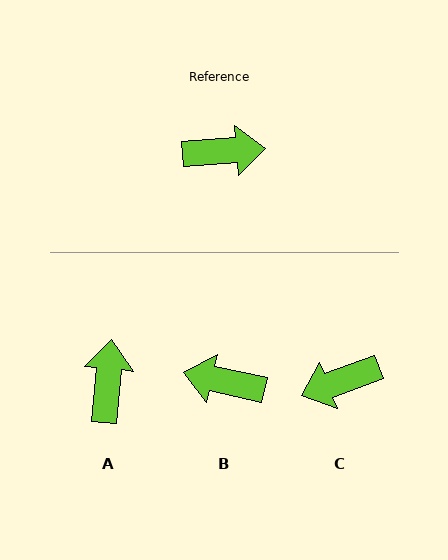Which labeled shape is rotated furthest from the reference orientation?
B, about 164 degrees away.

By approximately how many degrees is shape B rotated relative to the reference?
Approximately 164 degrees counter-clockwise.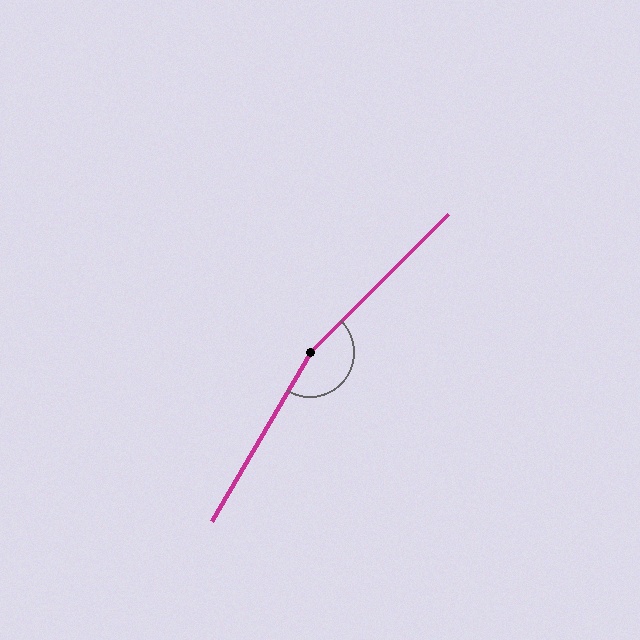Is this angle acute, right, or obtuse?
It is obtuse.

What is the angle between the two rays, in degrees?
Approximately 165 degrees.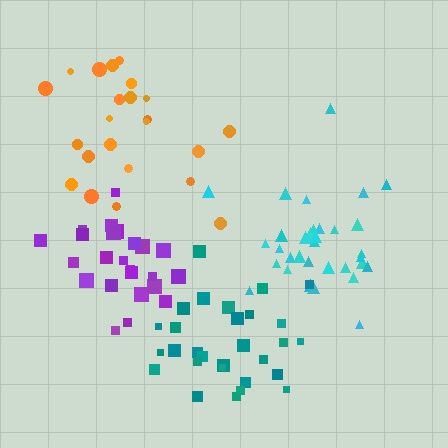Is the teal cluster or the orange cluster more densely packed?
Teal.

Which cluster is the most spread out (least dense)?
Orange.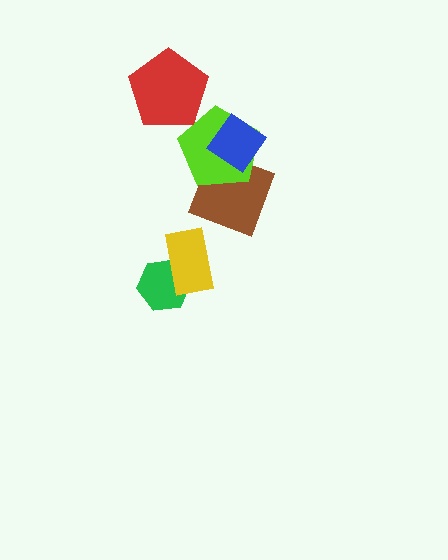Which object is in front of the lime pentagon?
The blue diamond is in front of the lime pentagon.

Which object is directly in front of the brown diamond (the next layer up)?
The lime pentagon is directly in front of the brown diamond.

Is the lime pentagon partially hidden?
Yes, it is partially covered by another shape.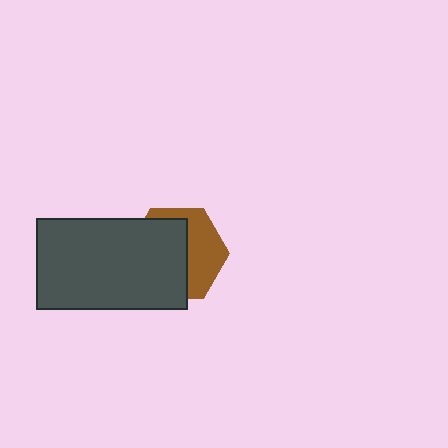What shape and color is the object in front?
The object in front is a dark gray rectangle.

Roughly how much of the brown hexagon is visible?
A small part of it is visible (roughly 42%).